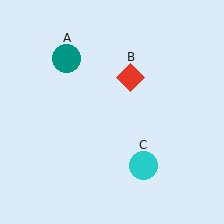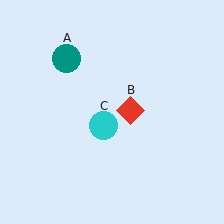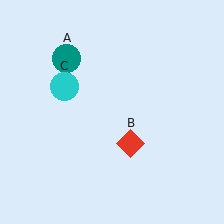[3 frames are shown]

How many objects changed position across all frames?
2 objects changed position: red diamond (object B), cyan circle (object C).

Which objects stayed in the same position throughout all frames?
Teal circle (object A) remained stationary.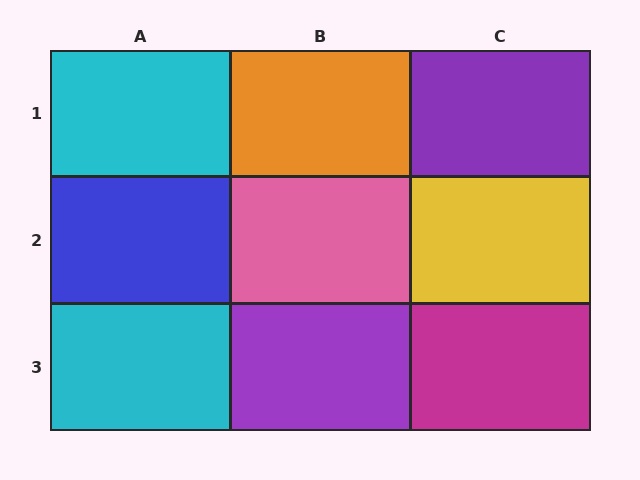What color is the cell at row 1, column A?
Cyan.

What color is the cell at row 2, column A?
Blue.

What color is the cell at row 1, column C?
Purple.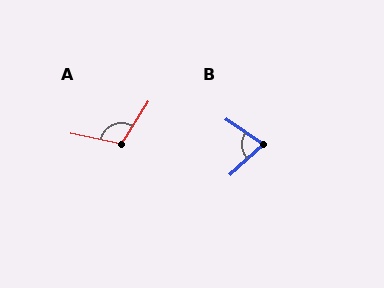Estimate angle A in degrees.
Approximately 110 degrees.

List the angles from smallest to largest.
B (77°), A (110°).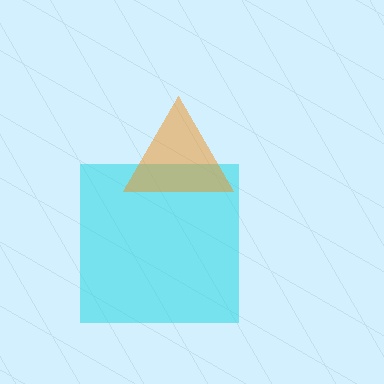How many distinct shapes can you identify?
There are 2 distinct shapes: a cyan square, an orange triangle.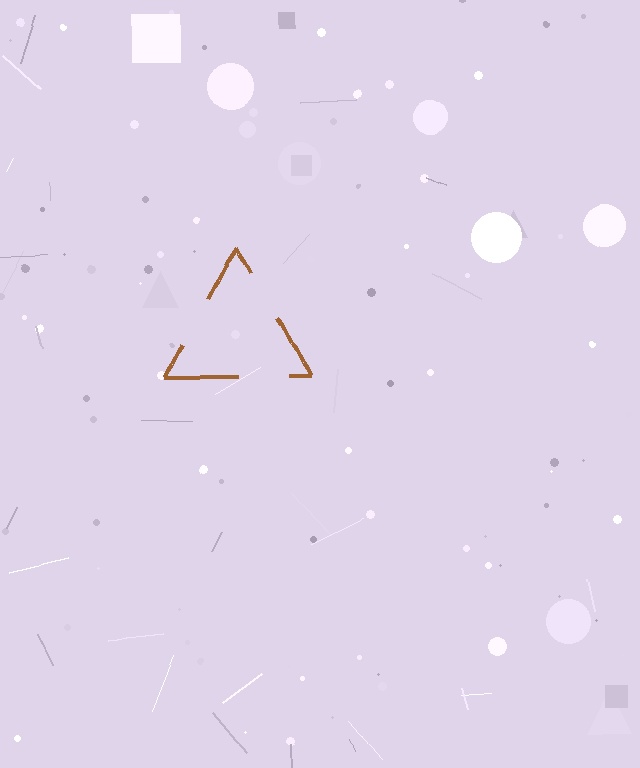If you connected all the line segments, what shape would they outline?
They would outline a triangle.